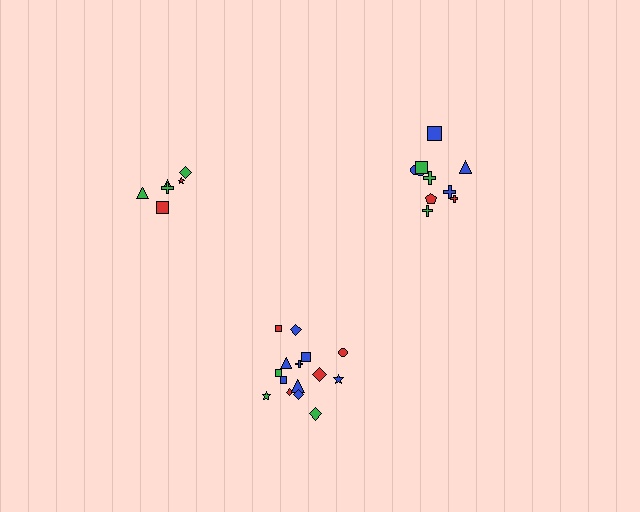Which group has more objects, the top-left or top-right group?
The top-right group.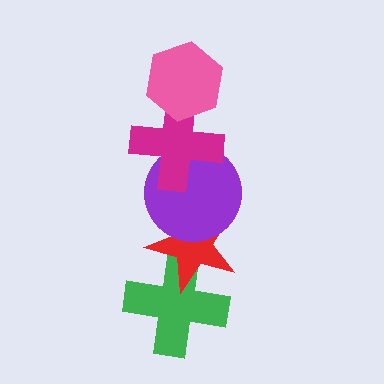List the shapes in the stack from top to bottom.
From top to bottom: the pink hexagon, the magenta cross, the purple circle, the red star, the green cross.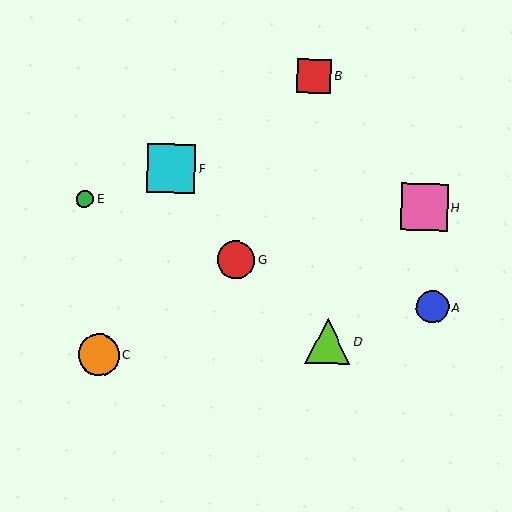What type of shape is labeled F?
Shape F is a cyan square.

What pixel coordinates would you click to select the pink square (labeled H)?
Click at (424, 207) to select the pink square H.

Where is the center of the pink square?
The center of the pink square is at (424, 207).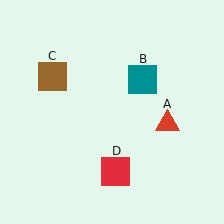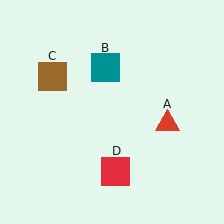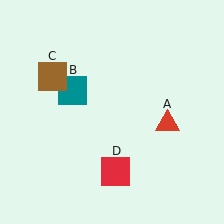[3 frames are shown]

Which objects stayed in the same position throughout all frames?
Red triangle (object A) and brown square (object C) and red square (object D) remained stationary.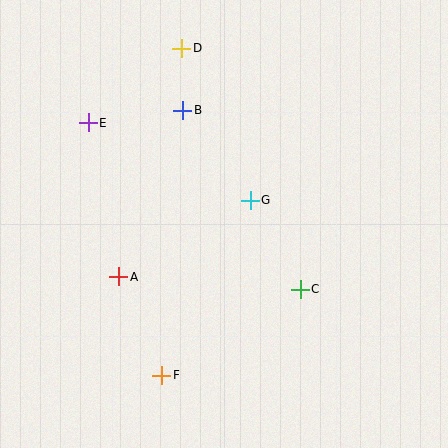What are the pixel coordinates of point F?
Point F is at (162, 375).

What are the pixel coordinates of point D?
Point D is at (182, 48).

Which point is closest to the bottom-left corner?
Point F is closest to the bottom-left corner.